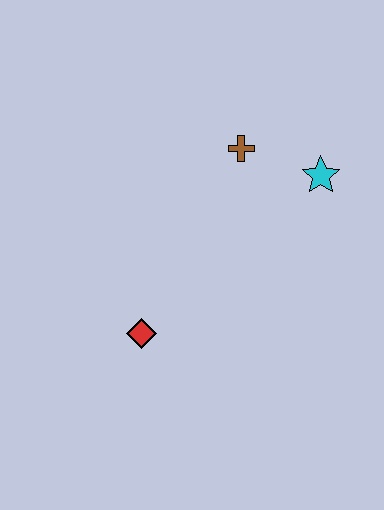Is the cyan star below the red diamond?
No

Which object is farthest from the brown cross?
The red diamond is farthest from the brown cross.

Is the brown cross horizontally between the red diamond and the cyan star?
Yes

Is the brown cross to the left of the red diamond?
No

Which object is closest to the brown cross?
The cyan star is closest to the brown cross.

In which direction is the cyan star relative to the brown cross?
The cyan star is to the right of the brown cross.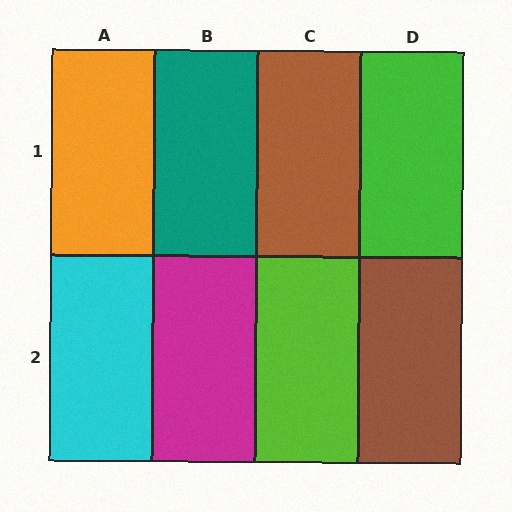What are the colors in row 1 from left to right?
Orange, teal, brown, green.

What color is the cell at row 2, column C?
Lime.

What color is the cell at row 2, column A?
Cyan.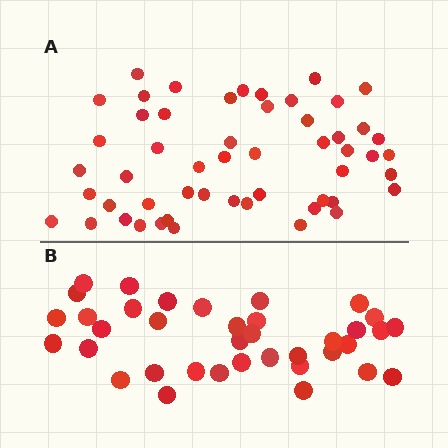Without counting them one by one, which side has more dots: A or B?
Region A (the top region) has more dots.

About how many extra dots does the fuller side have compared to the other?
Region A has approximately 15 more dots than region B.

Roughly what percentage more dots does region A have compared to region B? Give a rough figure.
About 45% more.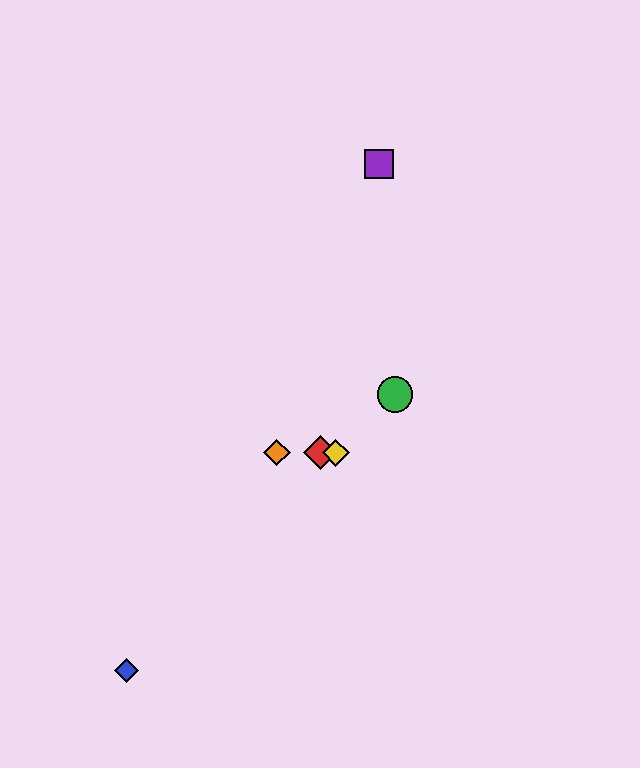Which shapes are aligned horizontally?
The red diamond, the yellow diamond, the orange diamond are aligned horizontally.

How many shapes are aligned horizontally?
3 shapes (the red diamond, the yellow diamond, the orange diamond) are aligned horizontally.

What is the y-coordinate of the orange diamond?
The orange diamond is at y≈453.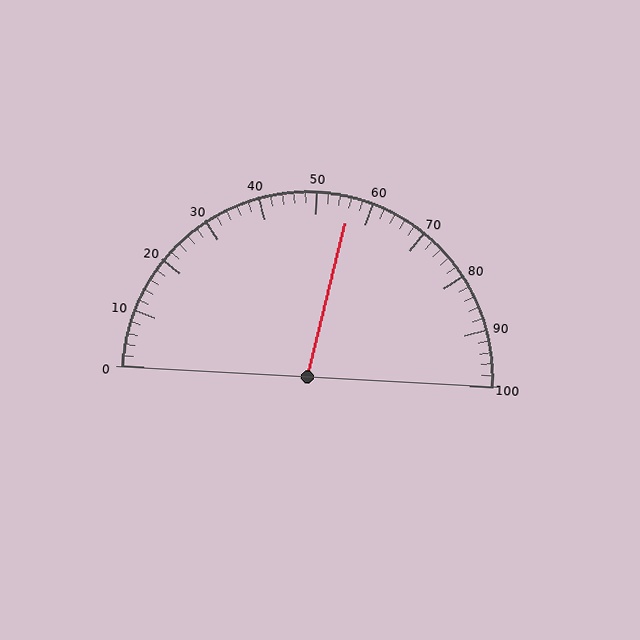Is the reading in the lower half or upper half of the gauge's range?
The reading is in the upper half of the range (0 to 100).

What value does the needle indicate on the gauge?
The needle indicates approximately 56.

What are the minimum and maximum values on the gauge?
The gauge ranges from 0 to 100.